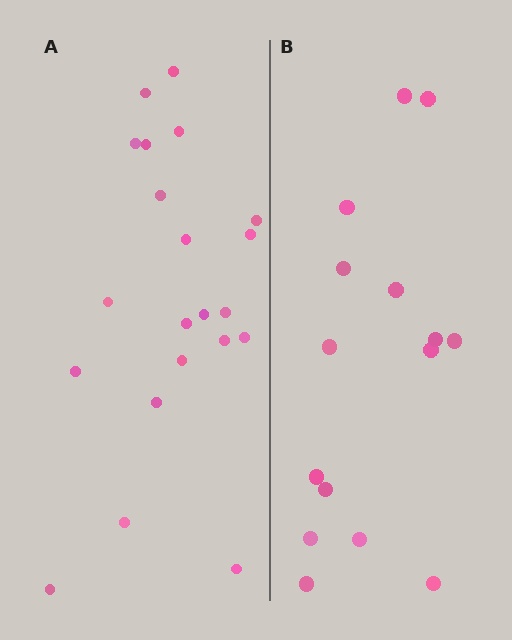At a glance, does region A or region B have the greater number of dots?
Region A (the left region) has more dots.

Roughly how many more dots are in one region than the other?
Region A has about 6 more dots than region B.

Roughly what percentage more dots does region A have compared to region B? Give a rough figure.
About 40% more.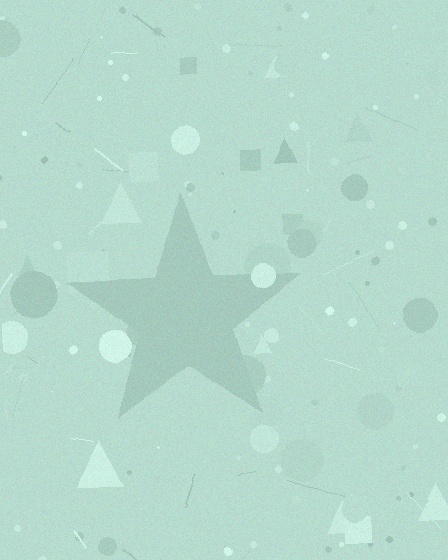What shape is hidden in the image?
A star is hidden in the image.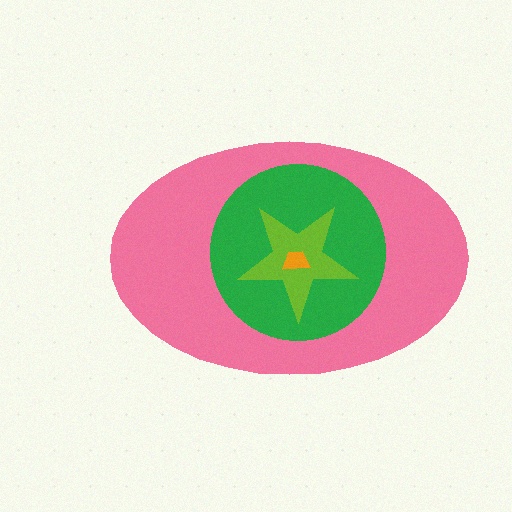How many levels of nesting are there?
4.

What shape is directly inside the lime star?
The orange trapezoid.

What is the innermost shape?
The orange trapezoid.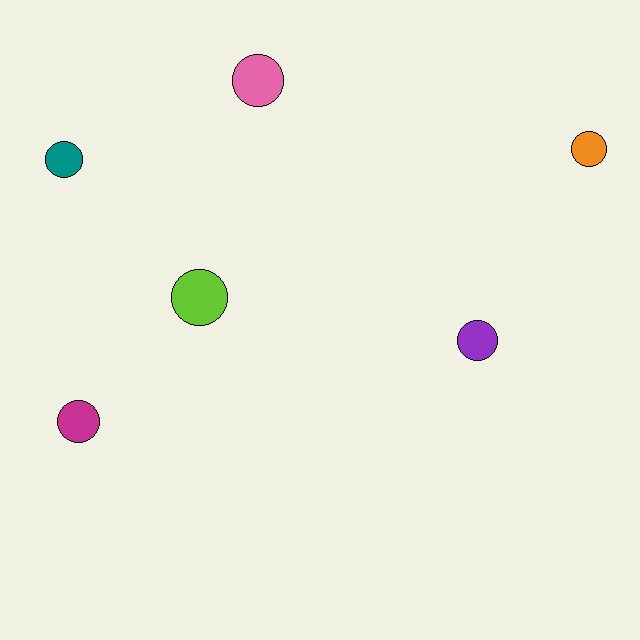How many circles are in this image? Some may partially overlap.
There are 6 circles.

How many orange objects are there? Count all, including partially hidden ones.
There is 1 orange object.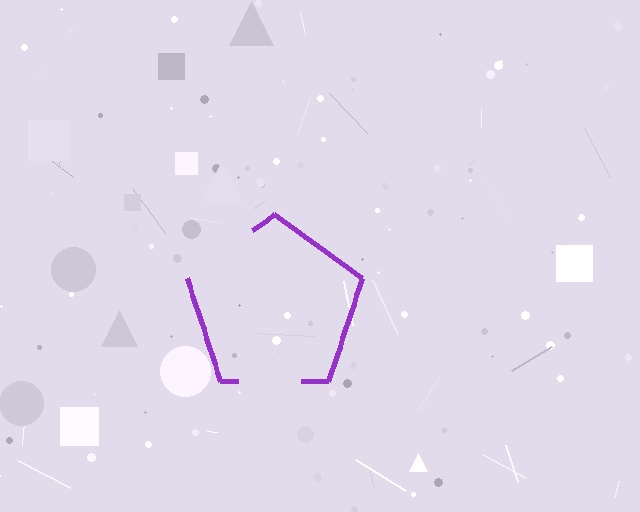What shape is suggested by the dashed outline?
The dashed outline suggests a pentagon.